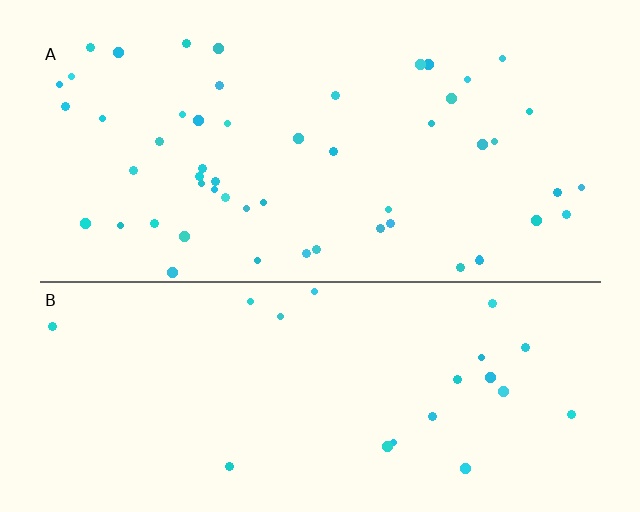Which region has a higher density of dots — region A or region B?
A (the top).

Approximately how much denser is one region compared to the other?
Approximately 2.6× — region A over region B.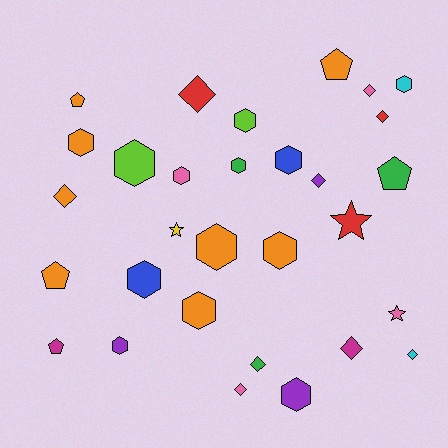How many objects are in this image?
There are 30 objects.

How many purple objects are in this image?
There are 3 purple objects.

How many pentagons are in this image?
There are 5 pentagons.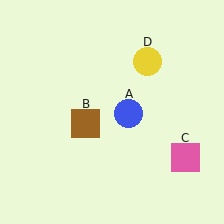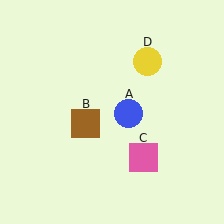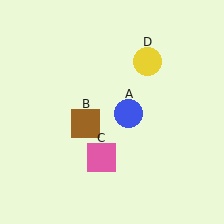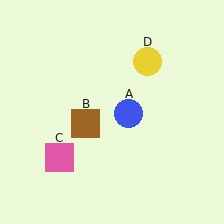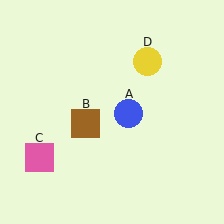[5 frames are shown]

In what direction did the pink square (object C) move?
The pink square (object C) moved left.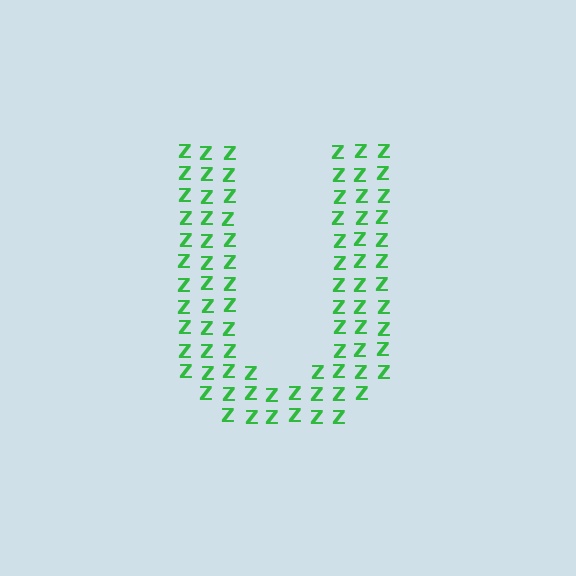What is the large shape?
The large shape is the letter U.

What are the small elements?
The small elements are letter Z's.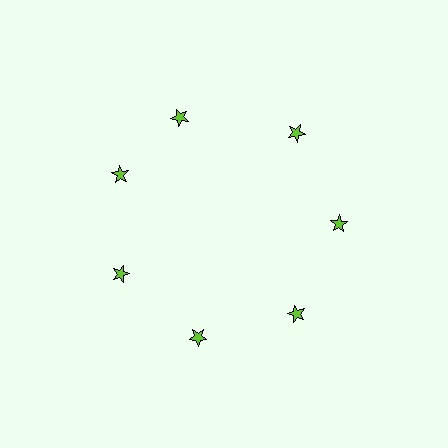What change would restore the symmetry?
The symmetry would be restored by rotating it back into even spacing with its neighbors so that all 7 stars sit at equal angles and equal distance from the center.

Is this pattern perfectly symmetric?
No. The 7 lime stars are arranged in a ring, but one element near the 12 o'clock position is rotated out of alignment along the ring, breaking the 7-fold rotational symmetry.